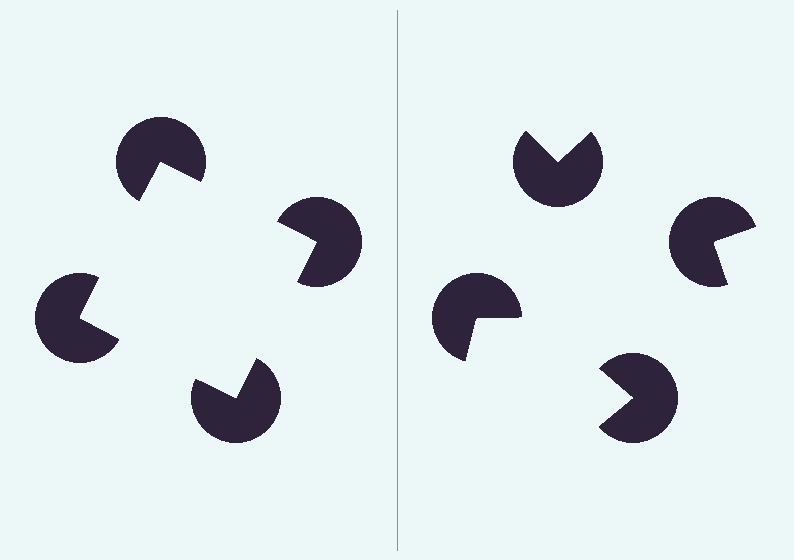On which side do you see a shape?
An illusory square appears on the left side. On the right side the wedge cuts are rotated, so no coherent shape forms.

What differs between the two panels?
The pac-man discs are positioned identically on both sides; only the wedge orientations differ. On the left they align to a square; on the right they are misaligned.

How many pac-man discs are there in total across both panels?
8 — 4 on each side.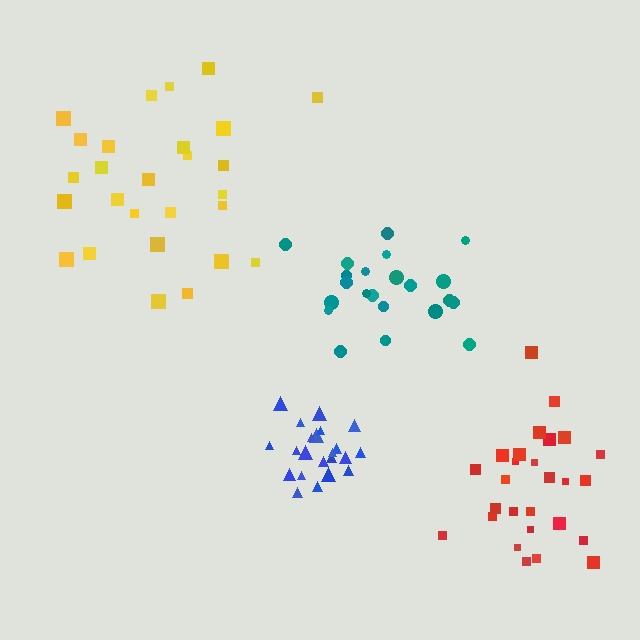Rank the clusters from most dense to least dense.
blue, red, teal, yellow.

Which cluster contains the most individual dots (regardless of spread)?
Yellow (27).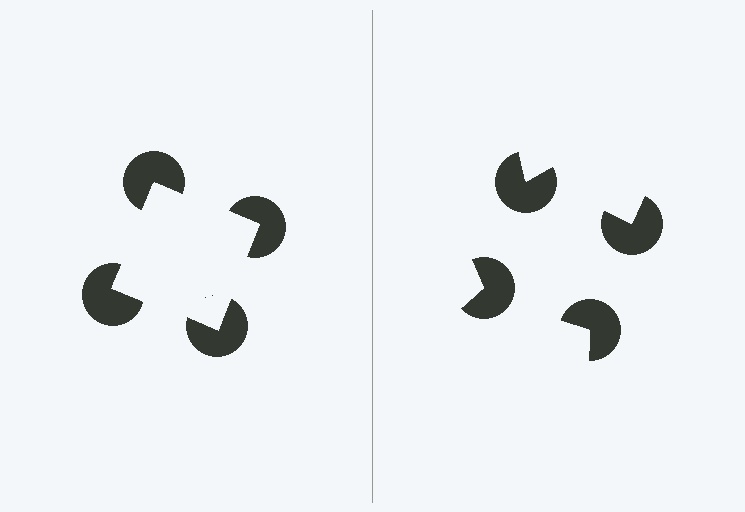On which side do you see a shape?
An illusory square appears on the left side. On the right side the wedge cuts are rotated, so no coherent shape forms.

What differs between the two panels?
The pac-man discs are positioned identically on both sides; only the wedge orientations differ. On the left they align to a square; on the right they are misaligned.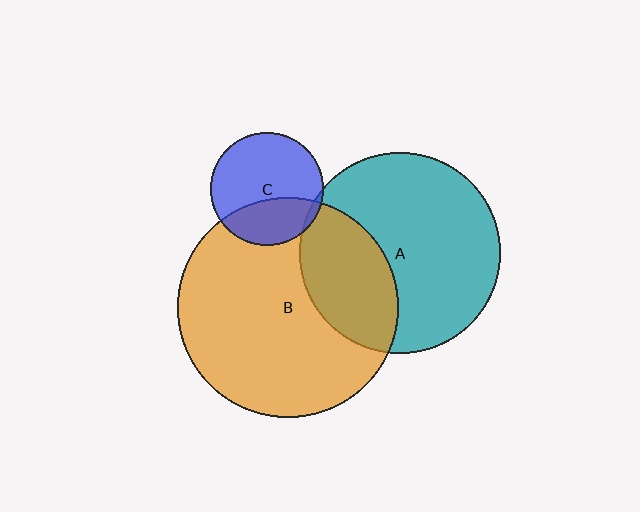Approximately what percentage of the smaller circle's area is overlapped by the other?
Approximately 30%.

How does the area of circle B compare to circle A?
Approximately 1.2 times.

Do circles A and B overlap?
Yes.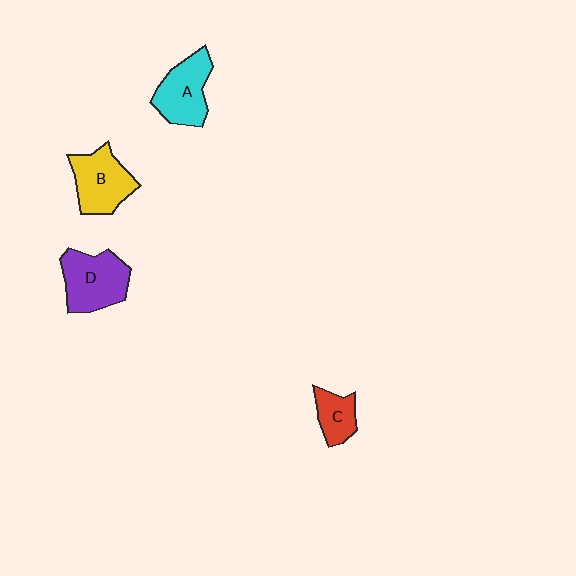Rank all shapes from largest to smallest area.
From largest to smallest: D (purple), B (yellow), A (cyan), C (red).